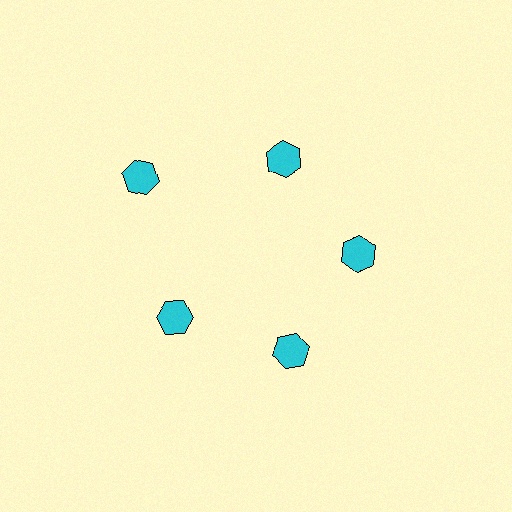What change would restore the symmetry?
The symmetry would be restored by moving it inward, back onto the ring so that all 5 hexagons sit at equal angles and equal distance from the center.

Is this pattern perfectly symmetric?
No. The 5 cyan hexagons are arranged in a ring, but one element near the 10 o'clock position is pushed outward from the center, breaking the 5-fold rotational symmetry.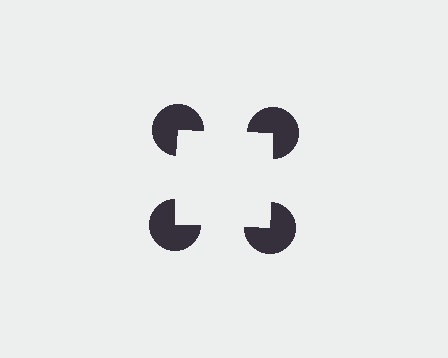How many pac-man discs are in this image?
There are 4 — one at each vertex of the illusory square.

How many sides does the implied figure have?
4 sides.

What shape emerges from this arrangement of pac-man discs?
An illusory square — its edges are inferred from the aligned wedge cuts in the pac-man discs, not physically drawn.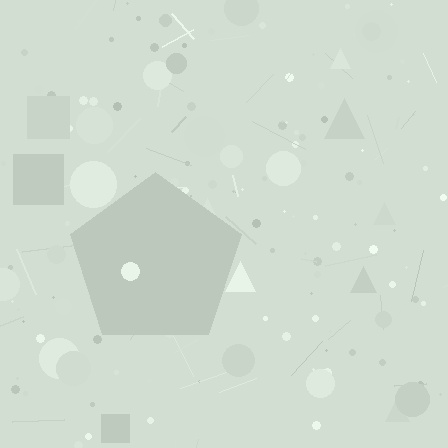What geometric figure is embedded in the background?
A pentagon is embedded in the background.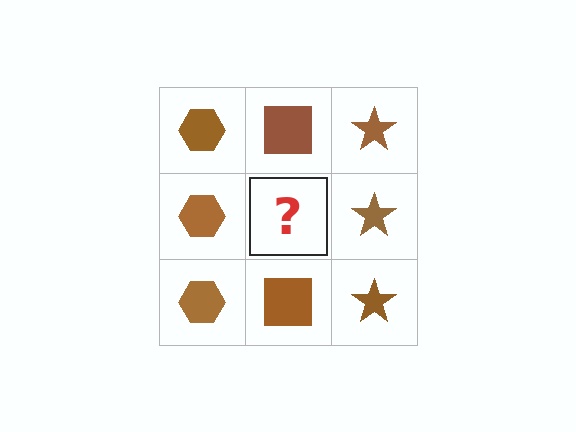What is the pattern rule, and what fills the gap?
The rule is that each column has a consistent shape. The gap should be filled with a brown square.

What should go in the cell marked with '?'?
The missing cell should contain a brown square.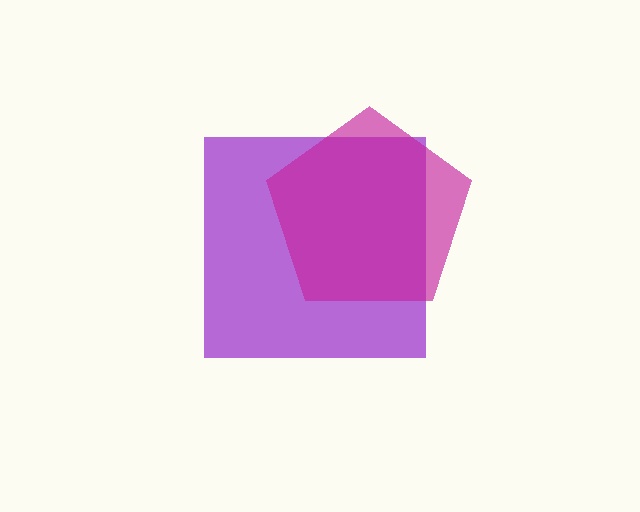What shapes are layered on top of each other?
The layered shapes are: a purple square, a magenta pentagon.